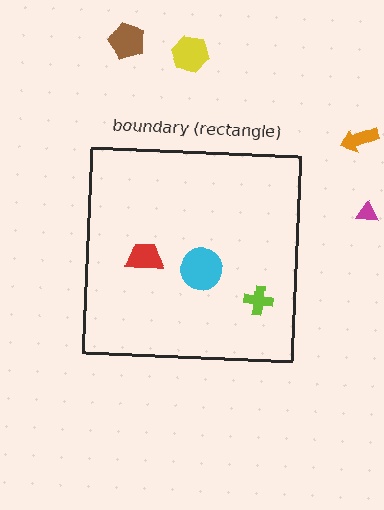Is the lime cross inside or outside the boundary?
Inside.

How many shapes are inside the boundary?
3 inside, 4 outside.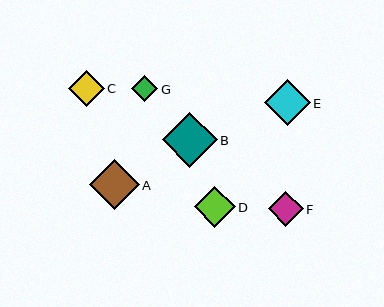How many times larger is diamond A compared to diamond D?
Diamond A is approximately 1.2 times the size of diamond D.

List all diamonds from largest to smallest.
From largest to smallest: B, A, E, D, C, F, G.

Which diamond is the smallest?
Diamond G is the smallest with a size of approximately 26 pixels.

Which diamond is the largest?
Diamond B is the largest with a size of approximately 55 pixels.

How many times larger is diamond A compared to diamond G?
Diamond A is approximately 1.9 times the size of diamond G.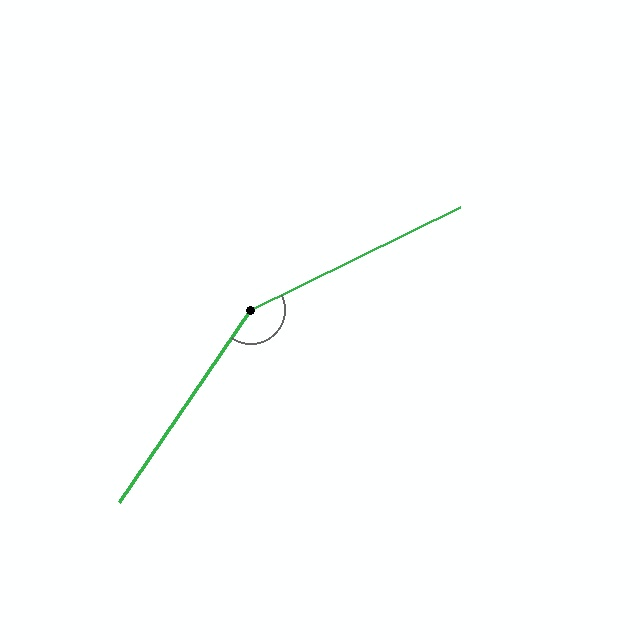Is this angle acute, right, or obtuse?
It is obtuse.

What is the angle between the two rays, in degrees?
Approximately 150 degrees.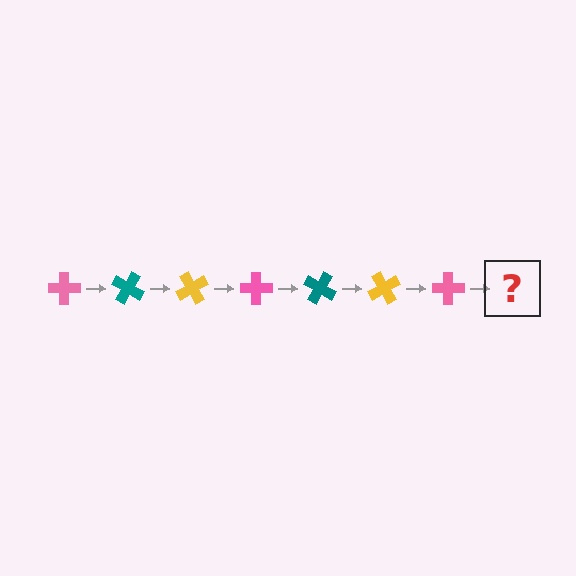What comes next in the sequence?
The next element should be a teal cross, rotated 210 degrees from the start.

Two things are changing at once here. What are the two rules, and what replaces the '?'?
The two rules are that it rotates 30 degrees each step and the color cycles through pink, teal, and yellow. The '?' should be a teal cross, rotated 210 degrees from the start.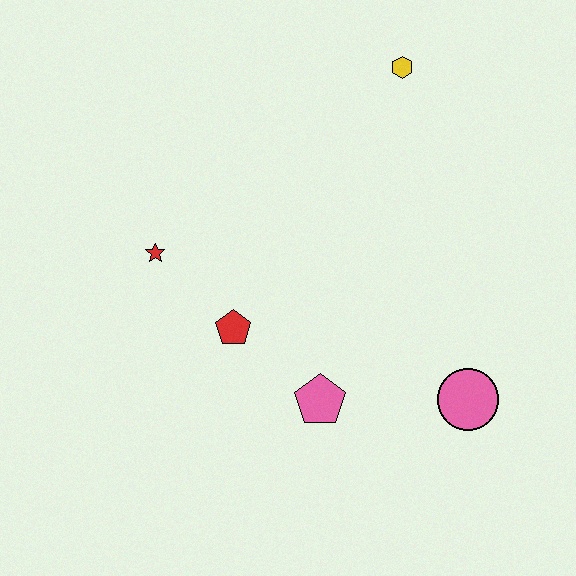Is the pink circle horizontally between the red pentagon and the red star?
No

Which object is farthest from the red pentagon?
The yellow hexagon is farthest from the red pentagon.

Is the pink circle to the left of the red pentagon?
No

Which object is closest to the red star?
The red pentagon is closest to the red star.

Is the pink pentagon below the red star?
Yes